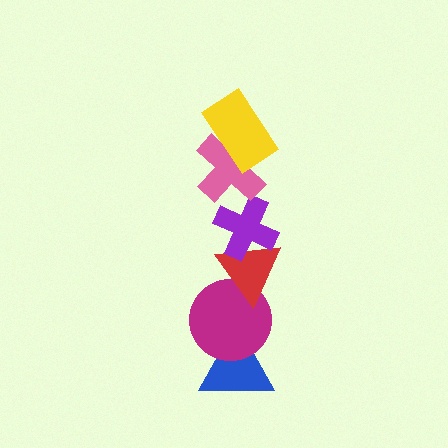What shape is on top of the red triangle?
The purple cross is on top of the red triangle.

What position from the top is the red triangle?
The red triangle is 4th from the top.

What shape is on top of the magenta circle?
The red triangle is on top of the magenta circle.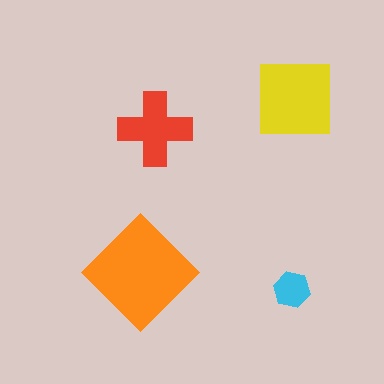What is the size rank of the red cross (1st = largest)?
3rd.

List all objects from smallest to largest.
The cyan hexagon, the red cross, the yellow square, the orange diamond.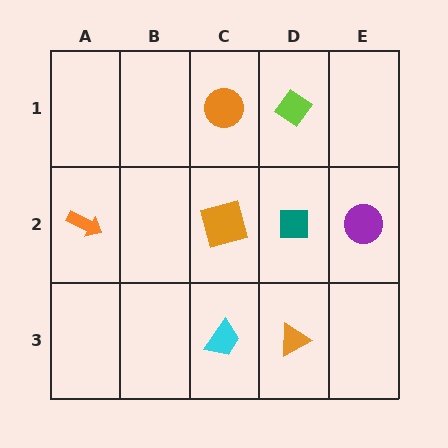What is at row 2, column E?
A purple circle.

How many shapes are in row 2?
4 shapes.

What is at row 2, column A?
An orange arrow.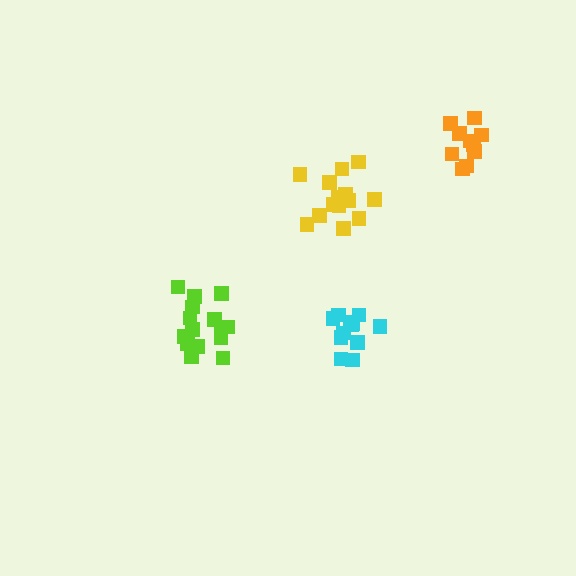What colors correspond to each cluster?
The clusters are colored: orange, lime, yellow, cyan.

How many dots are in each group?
Group 1: 10 dots, Group 2: 15 dots, Group 3: 14 dots, Group 4: 12 dots (51 total).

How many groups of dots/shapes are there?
There are 4 groups.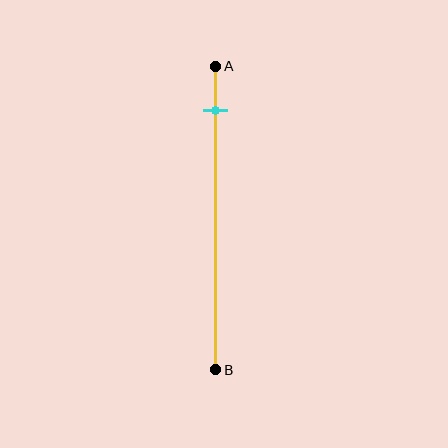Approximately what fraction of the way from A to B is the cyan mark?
The cyan mark is approximately 15% of the way from A to B.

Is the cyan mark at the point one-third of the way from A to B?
No, the mark is at about 15% from A, not at the 33% one-third point.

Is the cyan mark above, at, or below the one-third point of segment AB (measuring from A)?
The cyan mark is above the one-third point of segment AB.